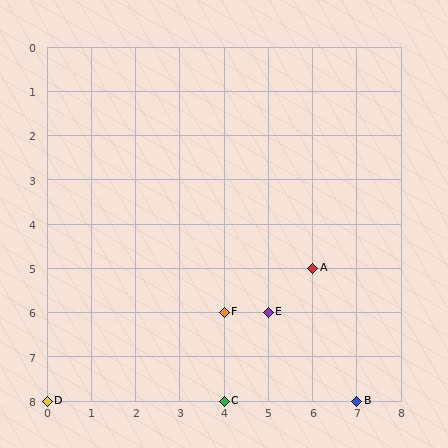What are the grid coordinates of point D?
Point D is at grid coordinates (0, 8).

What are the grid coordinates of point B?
Point B is at grid coordinates (7, 8).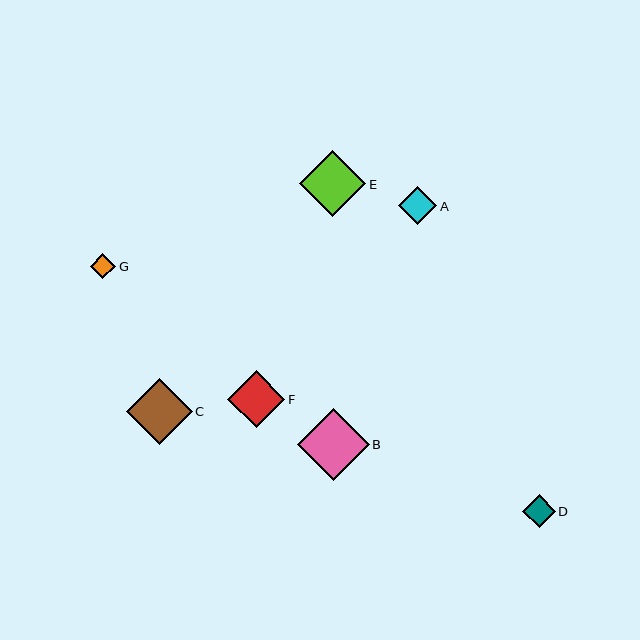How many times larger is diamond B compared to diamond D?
Diamond B is approximately 2.2 times the size of diamond D.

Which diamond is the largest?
Diamond B is the largest with a size of approximately 72 pixels.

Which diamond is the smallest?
Diamond G is the smallest with a size of approximately 26 pixels.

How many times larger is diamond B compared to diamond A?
Diamond B is approximately 1.9 times the size of diamond A.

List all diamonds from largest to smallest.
From largest to smallest: B, E, C, F, A, D, G.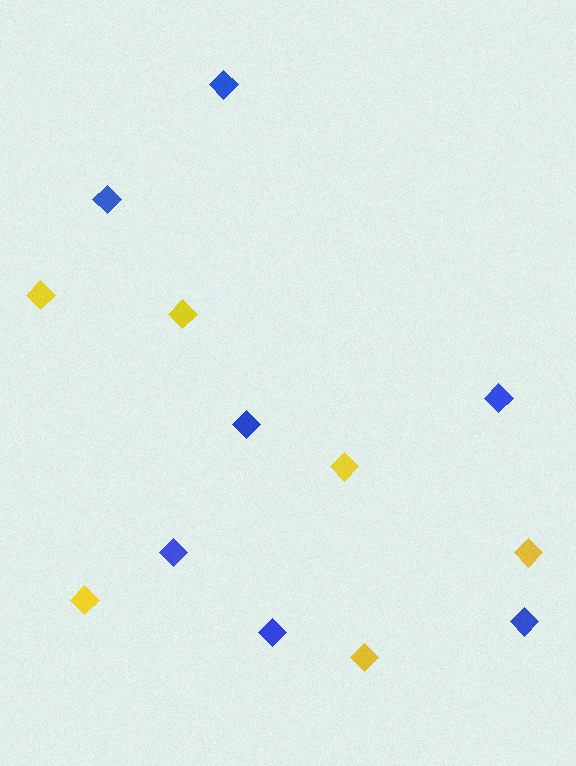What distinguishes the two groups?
There are 2 groups: one group of blue diamonds (7) and one group of yellow diamonds (6).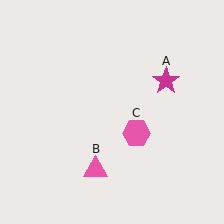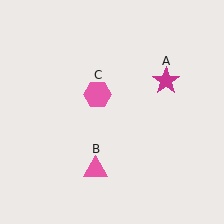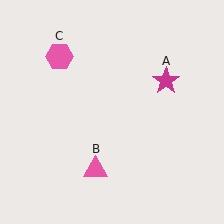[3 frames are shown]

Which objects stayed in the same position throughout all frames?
Magenta star (object A) and pink triangle (object B) remained stationary.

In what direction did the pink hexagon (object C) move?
The pink hexagon (object C) moved up and to the left.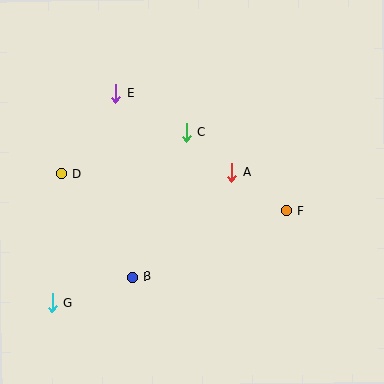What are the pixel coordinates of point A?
Point A is at (231, 172).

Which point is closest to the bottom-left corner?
Point G is closest to the bottom-left corner.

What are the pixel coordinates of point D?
Point D is at (61, 174).